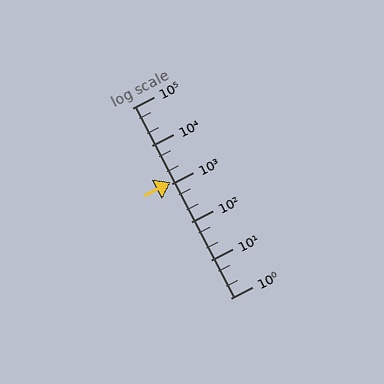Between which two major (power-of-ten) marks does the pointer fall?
The pointer is between 1000 and 10000.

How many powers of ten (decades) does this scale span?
The scale spans 5 decades, from 1 to 100000.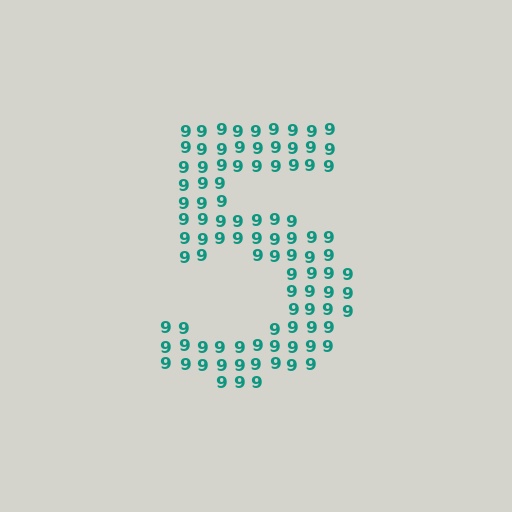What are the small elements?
The small elements are digit 9's.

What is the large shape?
The large shape is the digit 5.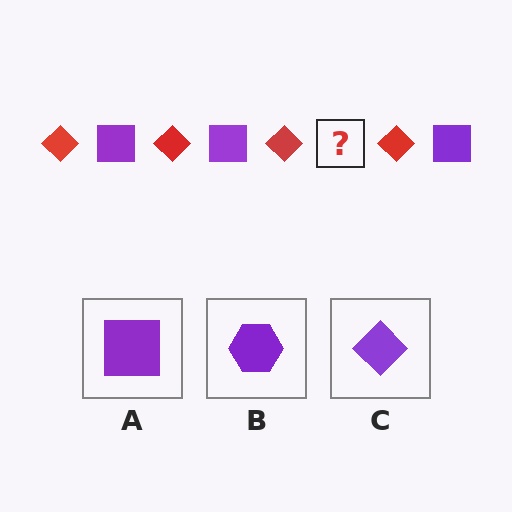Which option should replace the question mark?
Option A.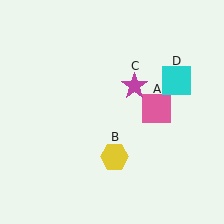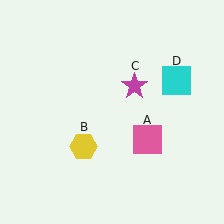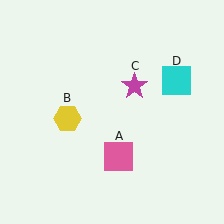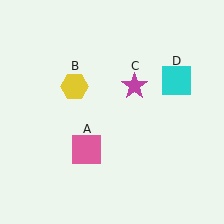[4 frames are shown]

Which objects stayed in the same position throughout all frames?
Magenta star (object C) and cyan square (object D) remained stationary.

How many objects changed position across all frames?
2 objects changed position: pink square (object A), yellow hexagon (object B).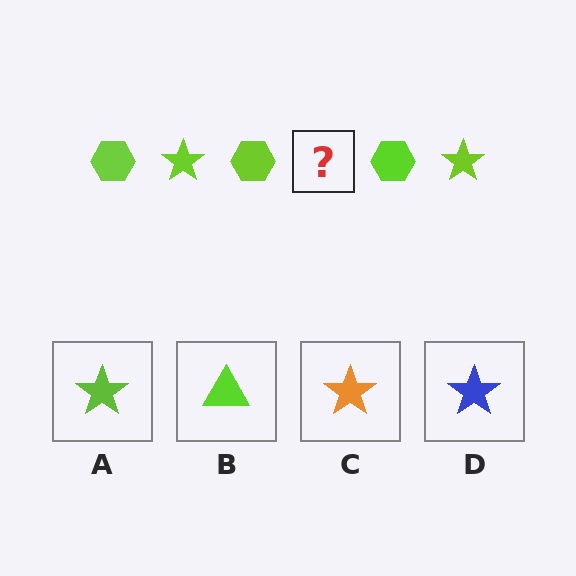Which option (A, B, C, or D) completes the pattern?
A.